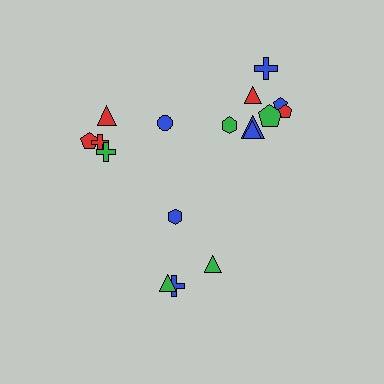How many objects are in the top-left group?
There are 5 objects.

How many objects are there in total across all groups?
There are 17 objects.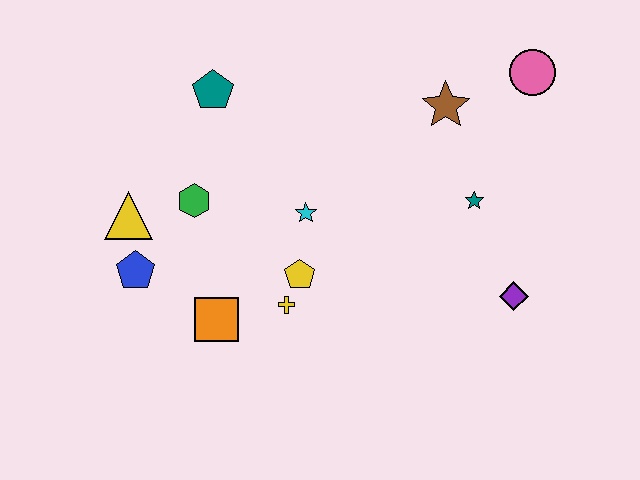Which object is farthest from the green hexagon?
The pink circle is farthest from the green hexagon.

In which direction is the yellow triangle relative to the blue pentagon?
The yellow triangle is above the blue pentagon.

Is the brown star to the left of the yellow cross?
No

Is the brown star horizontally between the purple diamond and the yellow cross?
Yes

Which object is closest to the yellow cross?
The yellow pentagon is closest to the yellow cross.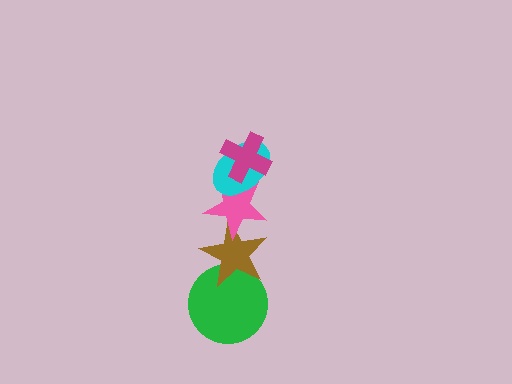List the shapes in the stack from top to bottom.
From top to bottom: the magenta cross, the cyan ellipse, the pink star, the brown star, the green circle.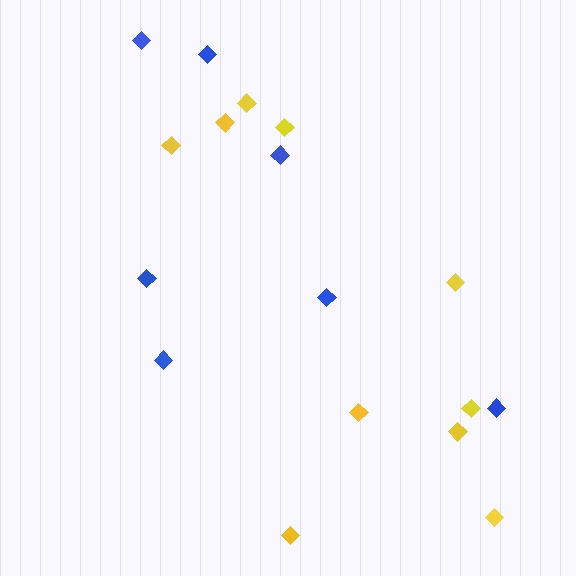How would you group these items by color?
There are 2 groups: one group of yellow diamonds (10) and one group of blue diamonds (7).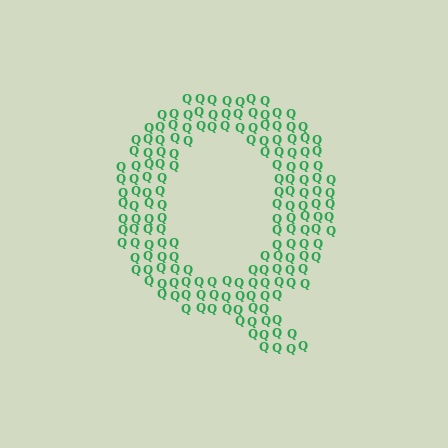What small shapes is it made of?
It is made of small letter Q's.